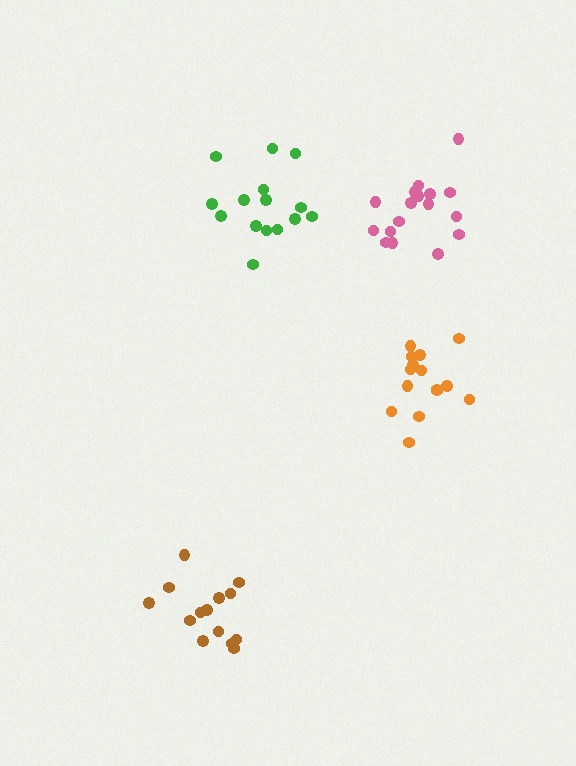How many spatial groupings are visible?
There are 4 spatial groupings.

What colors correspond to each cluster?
The clusters are colored: pink, brown, green, orange.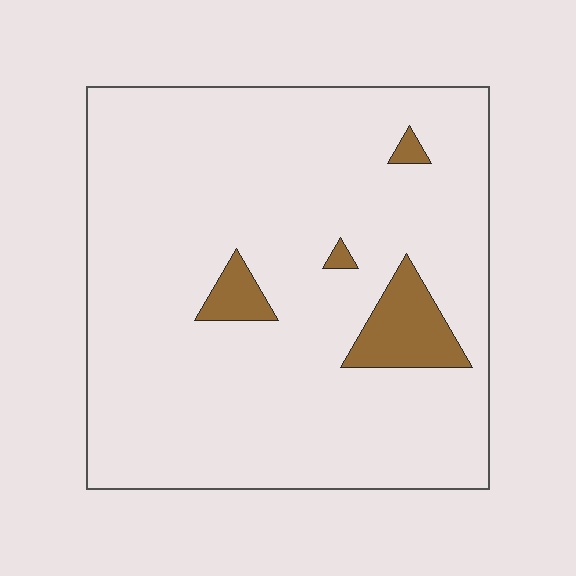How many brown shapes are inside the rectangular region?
4.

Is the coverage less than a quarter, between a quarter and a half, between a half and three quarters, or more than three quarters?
Less than a quarter.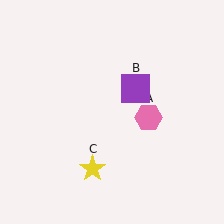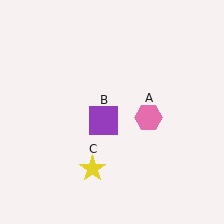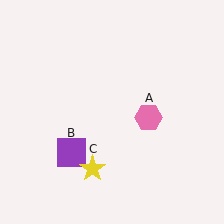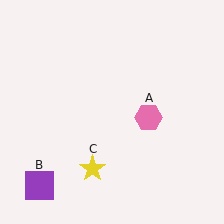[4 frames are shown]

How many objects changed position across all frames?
1 object changed position: purple square (object B).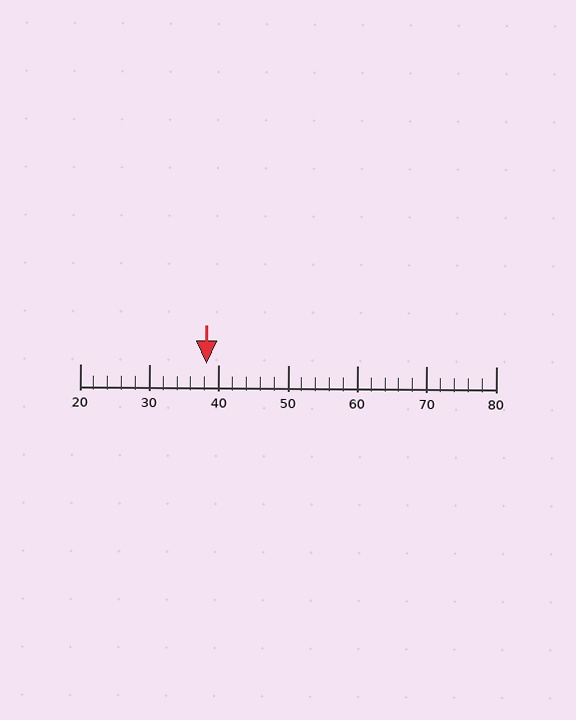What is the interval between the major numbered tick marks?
The major tick marks are spaced 10 units apart.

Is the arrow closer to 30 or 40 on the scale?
The arrow is closer to 40.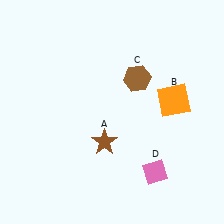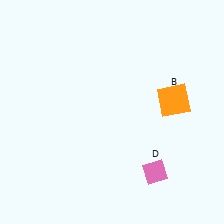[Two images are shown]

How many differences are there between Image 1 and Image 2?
There are 2 differences between the two images.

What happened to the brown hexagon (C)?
The brown hexagon (C) was removed in Image 2. It was in the top-right area of Image 1.